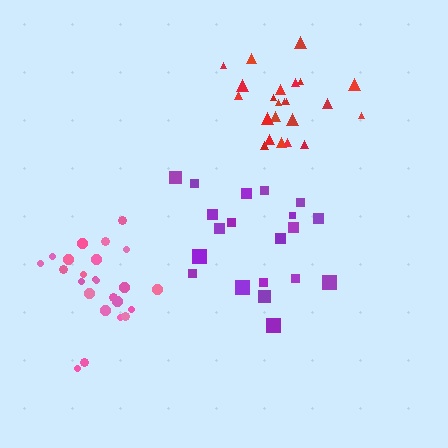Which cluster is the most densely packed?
Red.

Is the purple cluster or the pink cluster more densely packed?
Pink.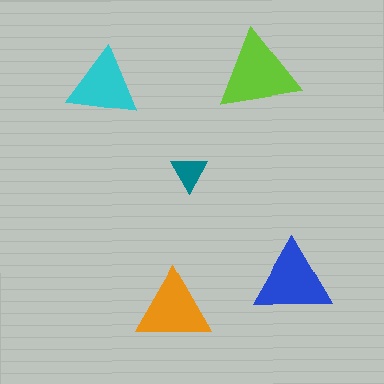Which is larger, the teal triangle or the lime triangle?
The lime one.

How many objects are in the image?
There are 5 objects in the image.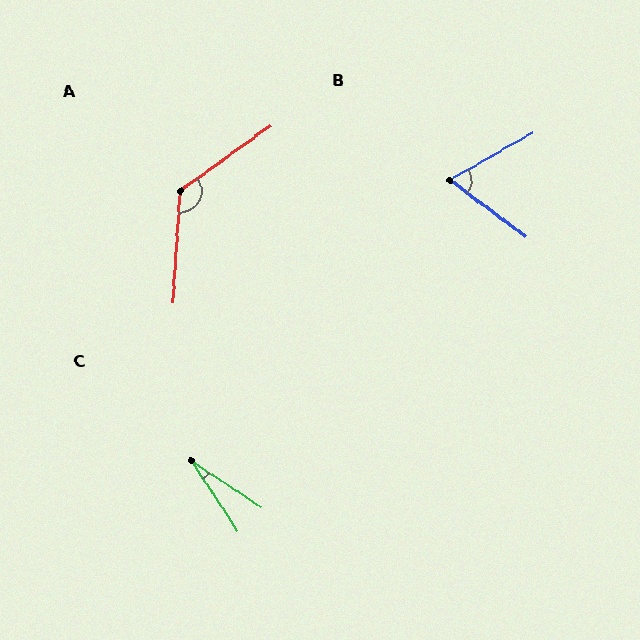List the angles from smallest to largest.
C (24°), B (66°), A (130°).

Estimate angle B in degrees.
Approximately 66 degrees.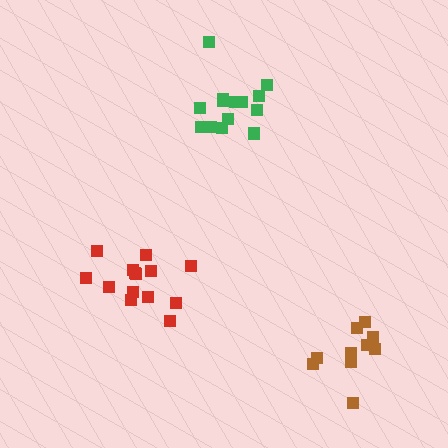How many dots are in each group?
Group 1: 10 dots, Group 2: 14 dots, Group 3: 14 dots (38 total).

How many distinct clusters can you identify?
There are 3 distinct clusters.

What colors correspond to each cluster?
The clusters are colored: brown, red, green.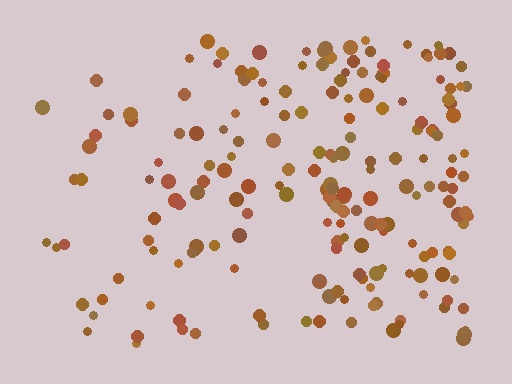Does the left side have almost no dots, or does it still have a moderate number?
Still a moderate number, just noticeably fewer than the right.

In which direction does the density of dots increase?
From left to right, with the right side densest.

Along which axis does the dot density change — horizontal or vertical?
Horizontal.